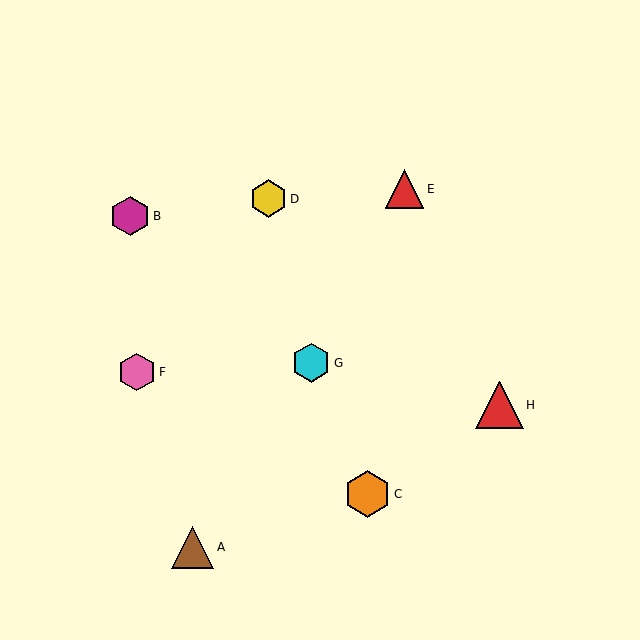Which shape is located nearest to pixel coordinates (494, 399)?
The red triangle (labeled H) at (499, 405) is nearest to that location.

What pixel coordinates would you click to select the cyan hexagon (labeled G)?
Click at (311, 363) to select the cyan hexagon G.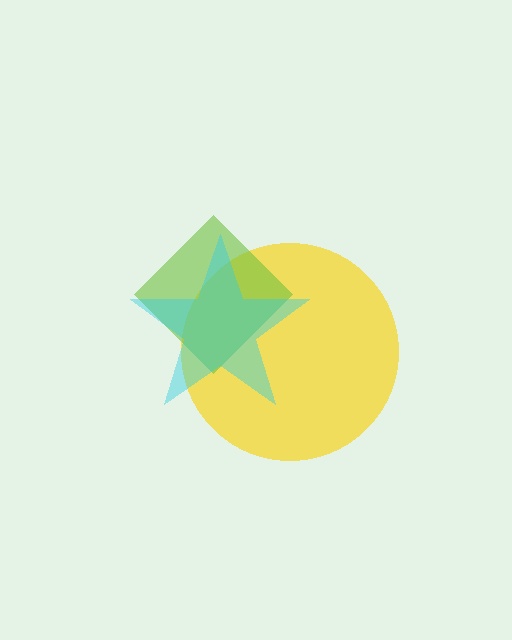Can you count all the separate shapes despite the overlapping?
Yes, there are 3 separate shapes.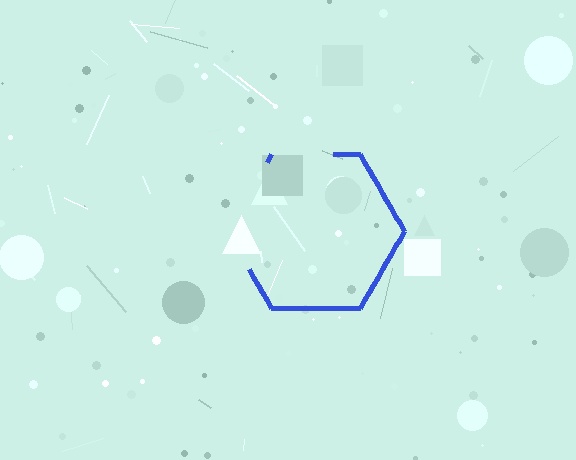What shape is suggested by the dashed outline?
The dashed outline suggests a hexagon.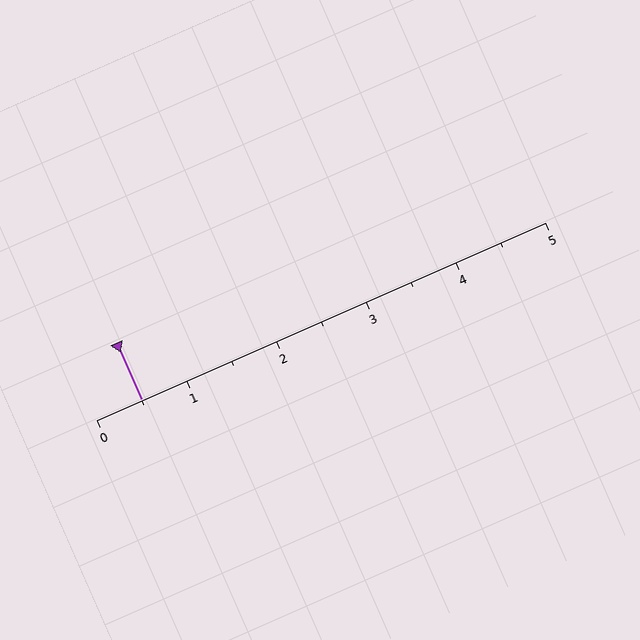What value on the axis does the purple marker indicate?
The marker indicates approximately 0.5.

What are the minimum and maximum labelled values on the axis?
The axis runs from 0 to 5.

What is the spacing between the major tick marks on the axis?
The major ticks are spaced 1 apart.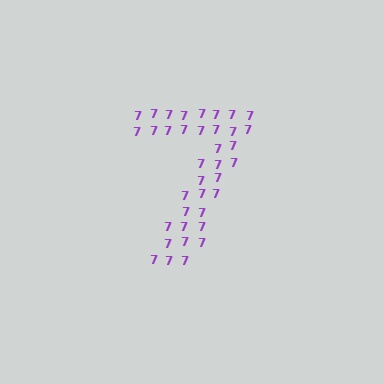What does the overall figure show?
The overall figure shows the digit 7.